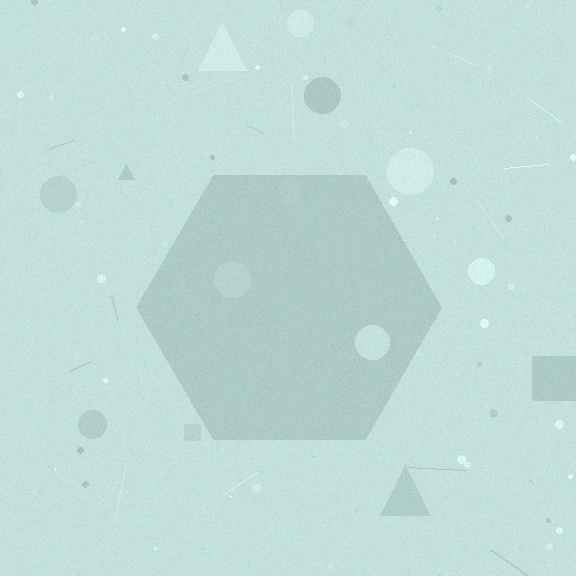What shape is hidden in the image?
A hexagon is hidden in the image.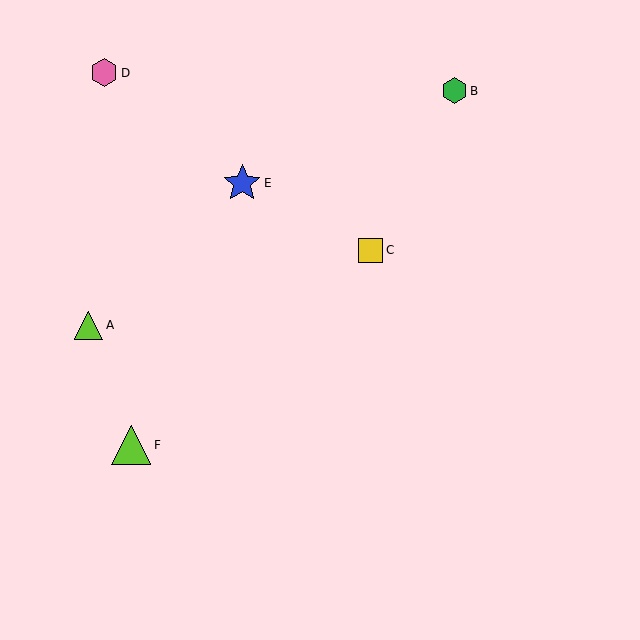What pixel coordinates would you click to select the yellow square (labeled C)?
Click at (371, 250) to select the yellow square C.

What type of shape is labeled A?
Shape A is a lime triangle.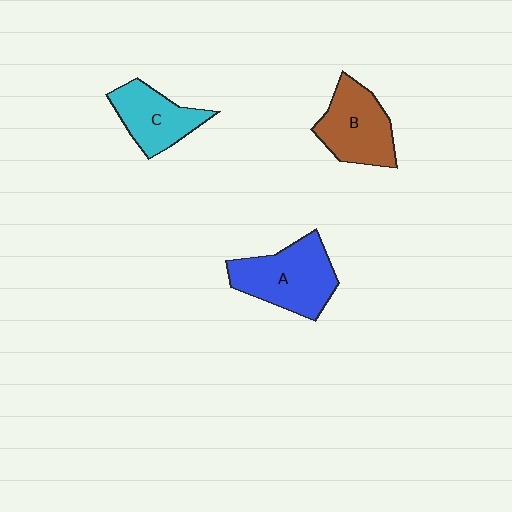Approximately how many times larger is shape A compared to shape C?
Approximately 1.4 times.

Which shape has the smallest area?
Shape C (cyan).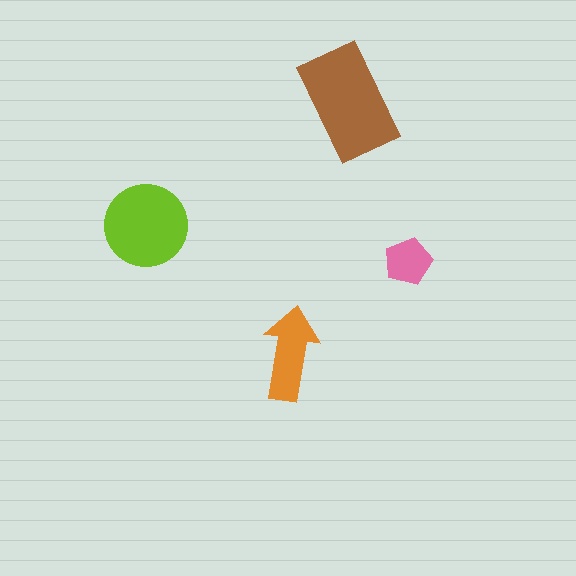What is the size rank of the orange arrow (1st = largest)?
3rd.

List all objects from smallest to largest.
The pink pentagon, the orange arrow, the lime circle, the brown rectangle.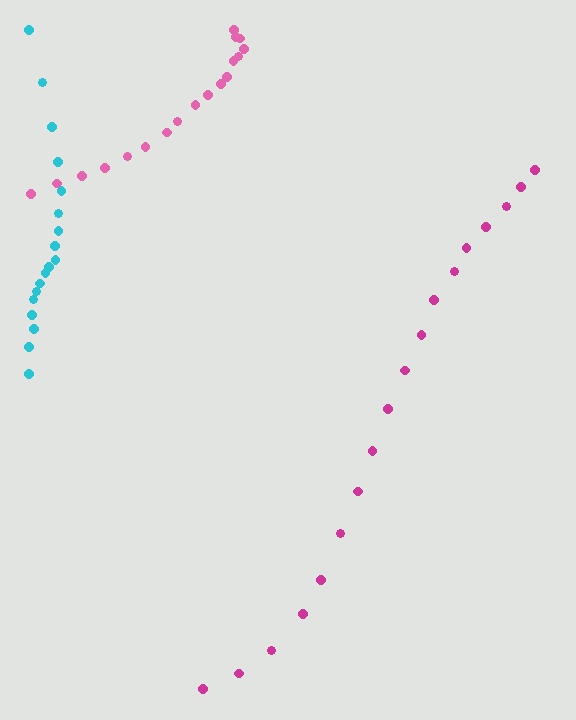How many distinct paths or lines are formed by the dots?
There are 3 distinct paths.